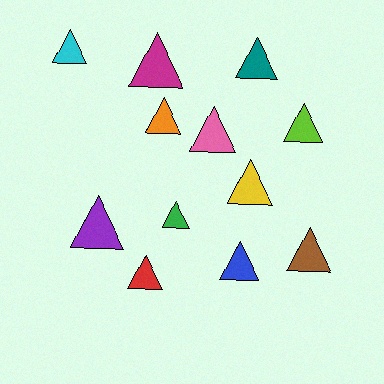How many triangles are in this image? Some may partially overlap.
There are 12 triangles.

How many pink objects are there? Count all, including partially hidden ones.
There is 1 pink object.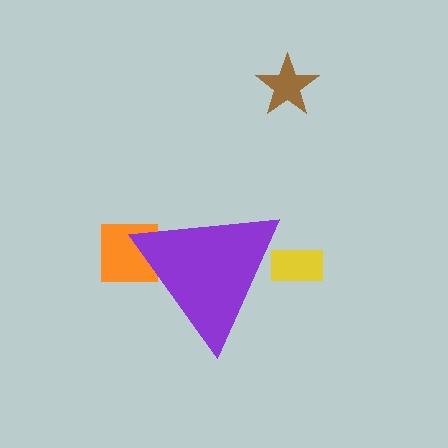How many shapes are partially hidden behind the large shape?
2 shapes are partially hidden.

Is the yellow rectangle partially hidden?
Yes, the yellow rectangle is partially hidden behind the purple triangle.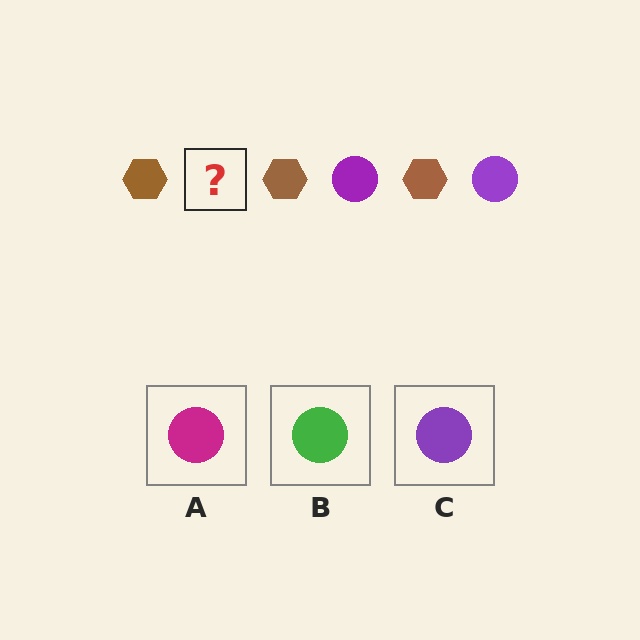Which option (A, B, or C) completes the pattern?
C.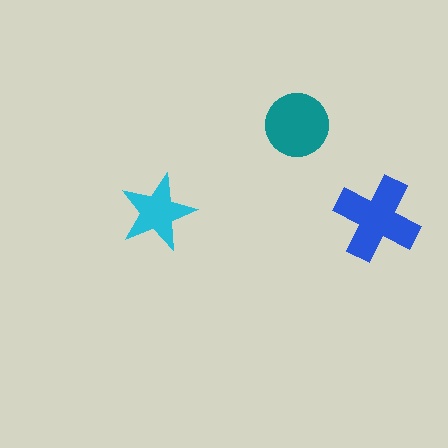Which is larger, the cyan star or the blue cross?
The blue cross.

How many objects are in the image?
There are 3 objects in the image.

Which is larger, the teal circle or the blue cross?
The blue cross.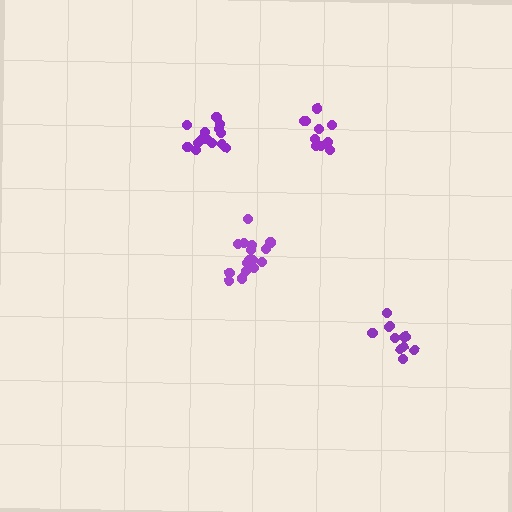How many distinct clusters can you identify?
There are 4 distinct clusters.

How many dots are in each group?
Group 1: 12 dots, Group 2: 16 dots, Group 3: 15 dots, Group 4: 10 dots (53 total).